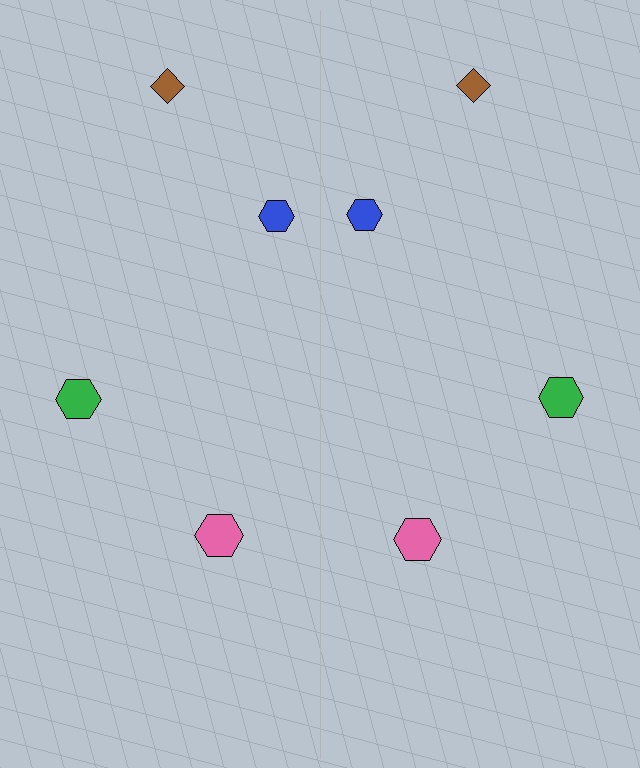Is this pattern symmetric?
Yes, this pattern has bilateral (reflection) symmetry.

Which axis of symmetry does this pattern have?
The pattern has a vertical axis of symmetry running through the center of the image.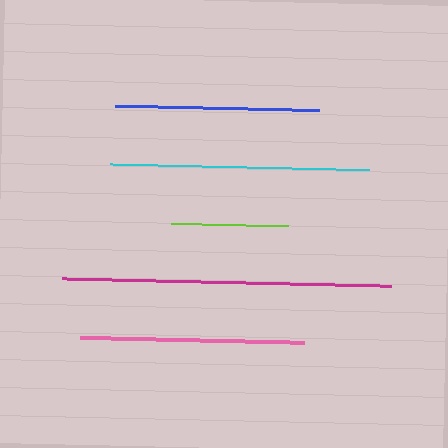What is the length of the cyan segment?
The cyan segment is approximately 259 pixels long.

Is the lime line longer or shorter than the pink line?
The pink line is longer than the lime line.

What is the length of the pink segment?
The pink segment is approximately 224 pixels long.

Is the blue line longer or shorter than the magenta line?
The magenta line is longer than the blue line.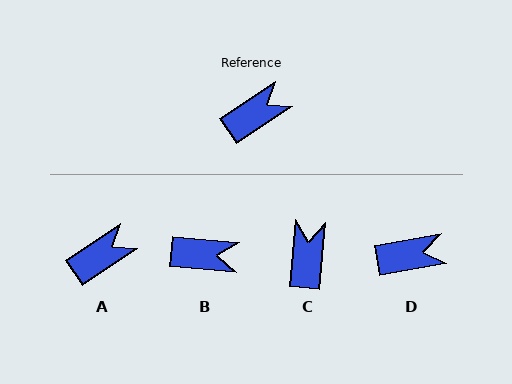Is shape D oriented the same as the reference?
No, it is off by about 24 degrees.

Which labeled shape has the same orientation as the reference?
A.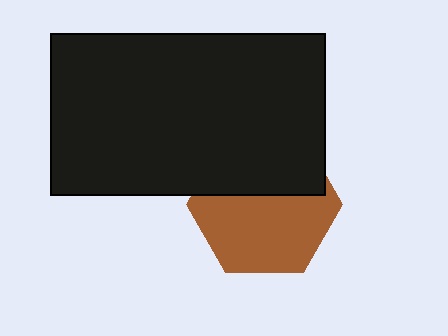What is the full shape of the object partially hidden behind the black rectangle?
The partially hidden object is a brown hexagon.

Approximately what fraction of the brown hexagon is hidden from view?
Roughly 41% of the brown hexagon is hidden behind the black rectangle.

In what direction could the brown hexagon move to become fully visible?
The brown hexagon could move down. That would shift it out from behind the black rectangle entirely.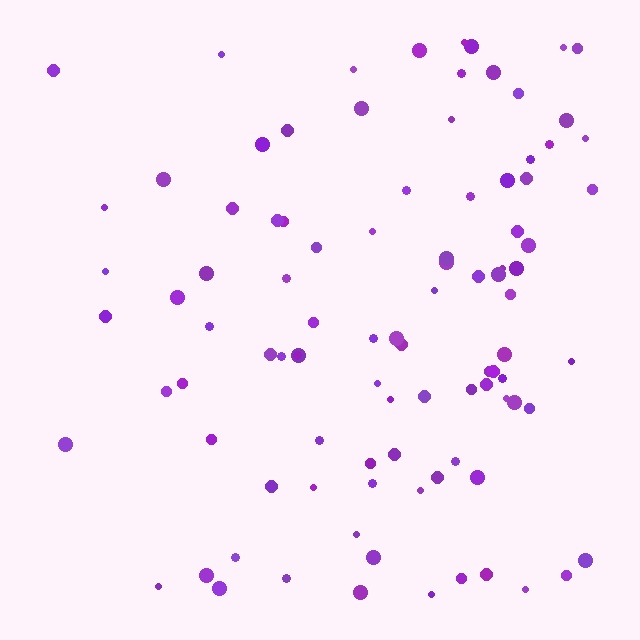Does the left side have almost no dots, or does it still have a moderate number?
Still a moderate number, just noticeably fewer than the right.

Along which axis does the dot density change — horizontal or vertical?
Horizontal.